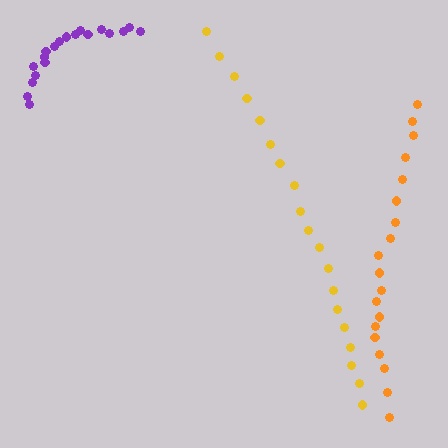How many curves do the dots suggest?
There are 3 distinct paths.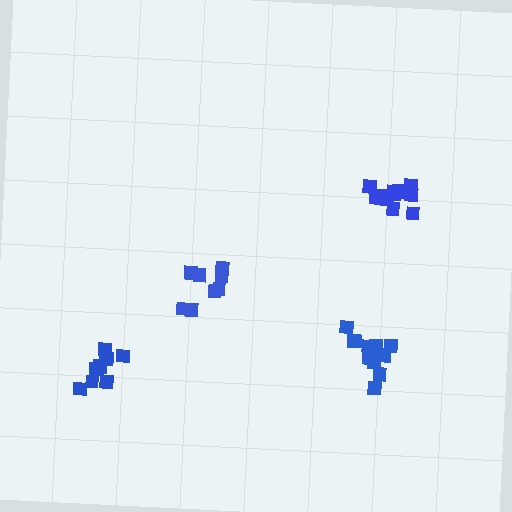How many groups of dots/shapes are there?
There are 4 groups.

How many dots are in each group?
Group 1: 8 dots, Group 2: 12 dots, Group 3: 13 dots, Group 4: 11 dots (44 total).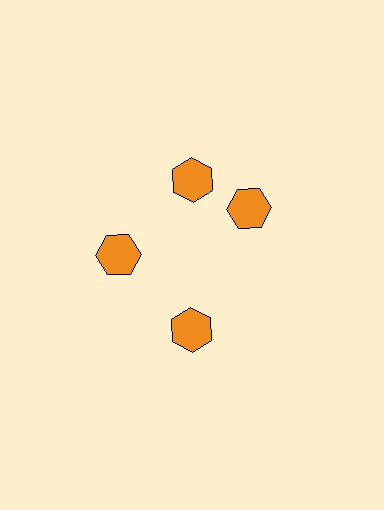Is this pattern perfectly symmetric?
No. The 4 orange hexagons are arranged in a ring, but one element near the 3 o'clock position is rotated out of alignment along the ring, breaking the 4-fold rotational symmetry.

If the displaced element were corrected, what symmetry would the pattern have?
It would have 4-fold rotational symmetry — the pattern would map onto itself every 90 degrees.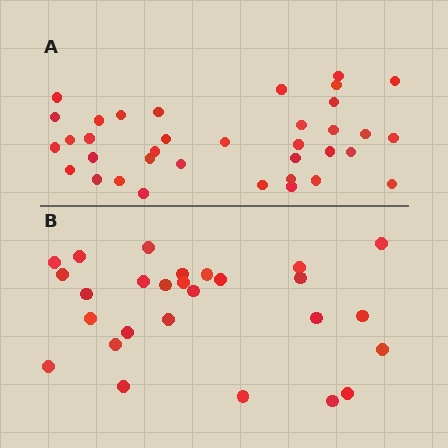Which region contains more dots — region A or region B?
Region A (the top region) has more dots.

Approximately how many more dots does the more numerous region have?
Region A has roughly 8 or so more dots than region B.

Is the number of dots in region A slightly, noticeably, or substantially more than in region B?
Region A has noticeably more, but not dramatically so. The ratio is roughly 1.3 to 1.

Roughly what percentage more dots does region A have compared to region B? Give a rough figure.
About 35% more.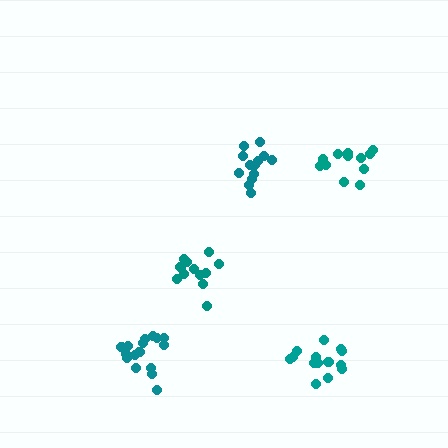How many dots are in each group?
Group 1: 13 dots, Group 2: 17 dots, Group 3: 15 dots, Group 4: 13 dots, Group 5: 12 dots (70 total).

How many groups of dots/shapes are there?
There are 5 groups.